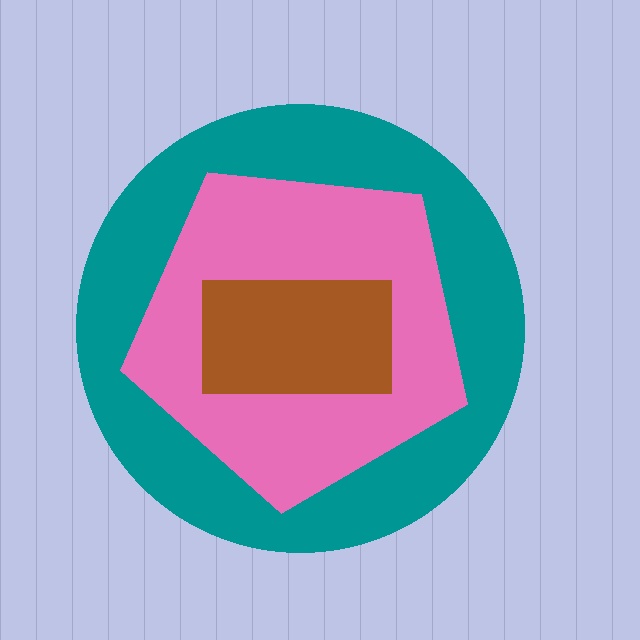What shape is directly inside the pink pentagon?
The brown rectangle.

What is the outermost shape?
The teal circle.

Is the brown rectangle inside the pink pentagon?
Yes.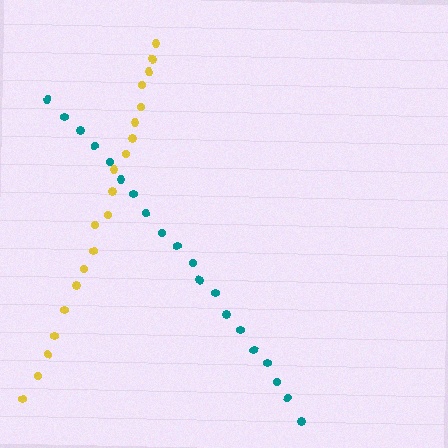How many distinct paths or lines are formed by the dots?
There are 2 distinct paths.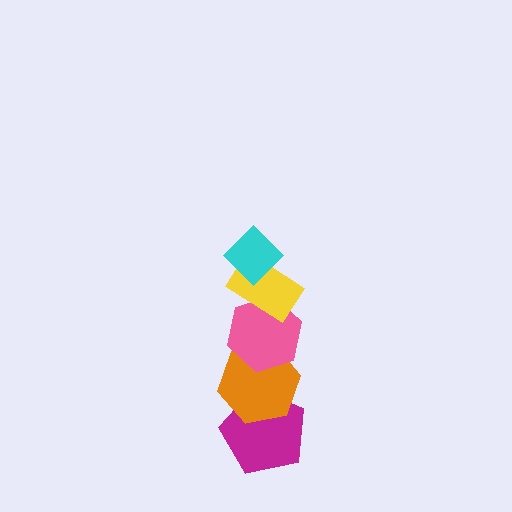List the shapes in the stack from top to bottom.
From top to bottom: the cyan diamond, the yellow rectangle, the pink hexagon, the orange hexagon, the magenta pentagon.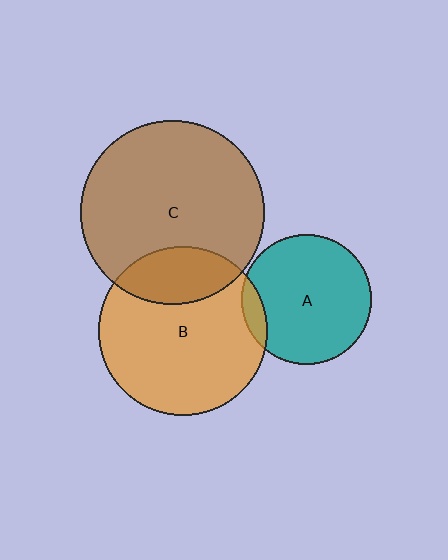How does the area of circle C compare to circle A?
Approximately 2.0 times.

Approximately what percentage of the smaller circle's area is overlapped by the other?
Approximately 25%.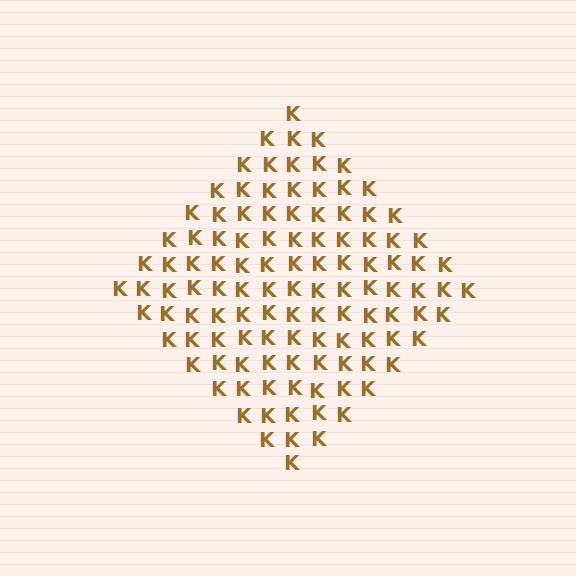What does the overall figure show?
The overall figure shows a diamond.